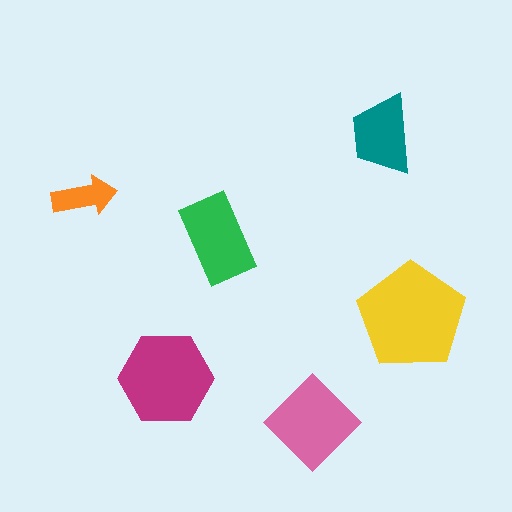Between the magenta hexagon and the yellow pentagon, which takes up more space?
The yellow pentagon.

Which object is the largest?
The yellow pentagon.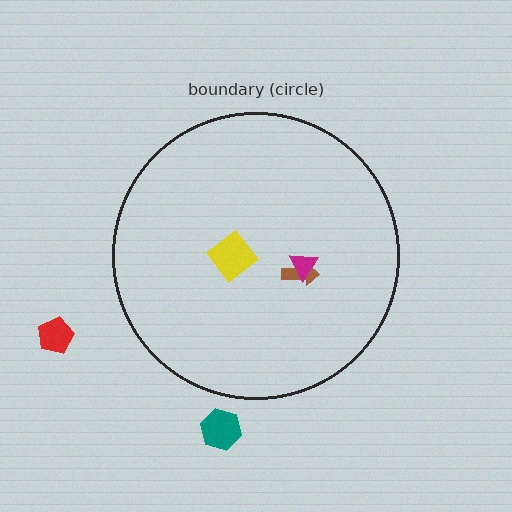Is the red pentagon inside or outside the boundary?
Outside.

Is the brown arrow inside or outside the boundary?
Inside.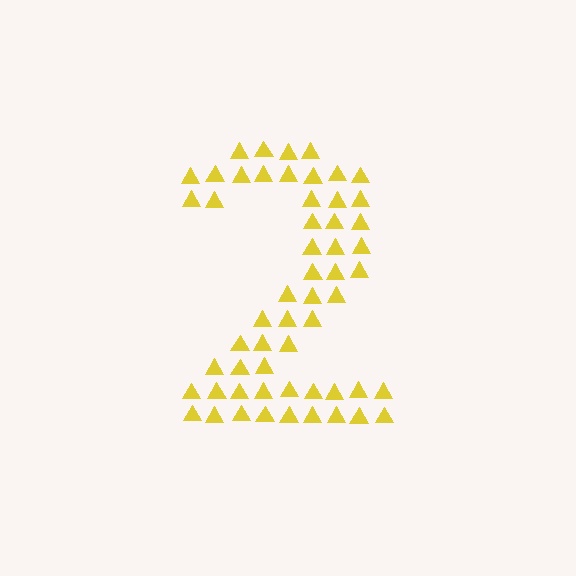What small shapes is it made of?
It is made of small triangles.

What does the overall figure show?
The overall figure shows the digit 2.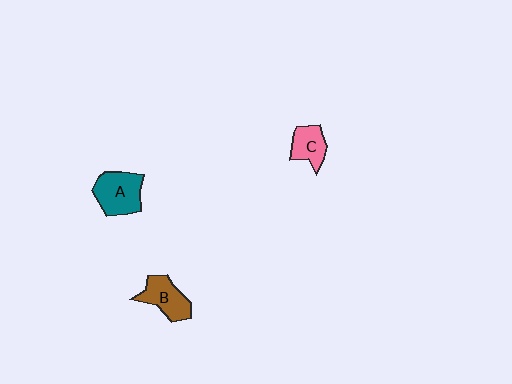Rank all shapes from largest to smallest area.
From largest to smallest: A (teal), B (brown), C (pink).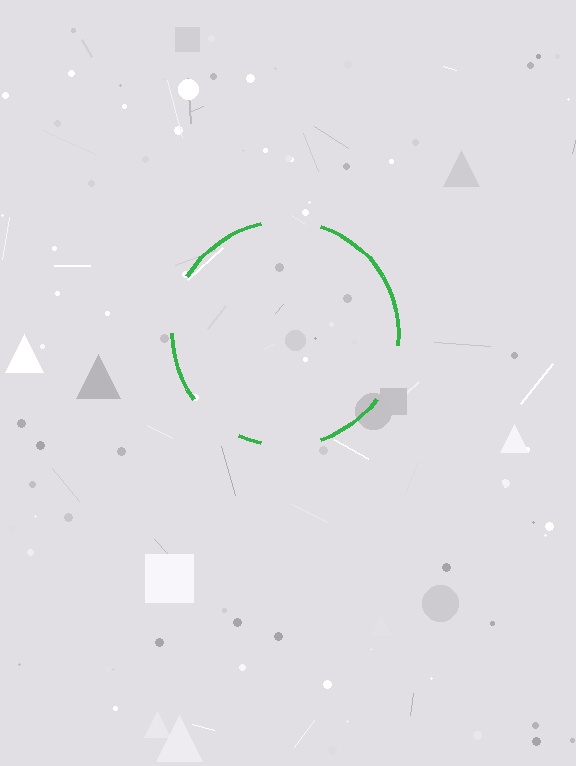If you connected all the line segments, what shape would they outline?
They would outline a circle.